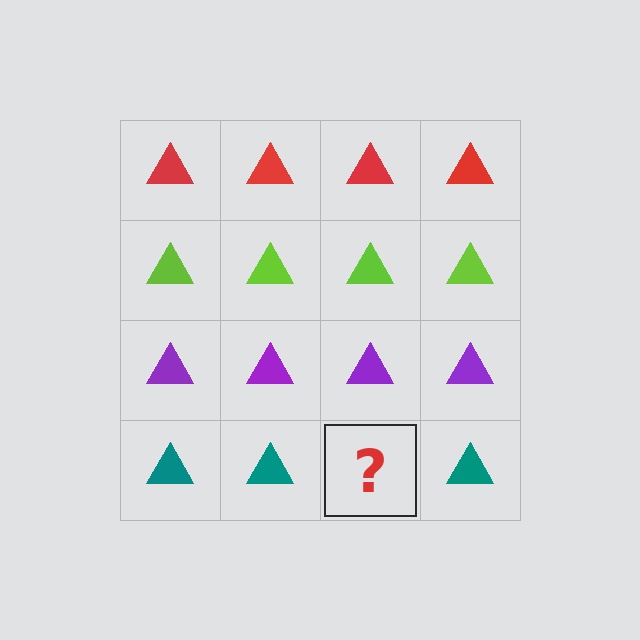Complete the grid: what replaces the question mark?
The question mark should be replaced with a teal triangle.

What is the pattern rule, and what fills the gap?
The rule is that each row has a consistent color. The gap should be filled with a teal triangle.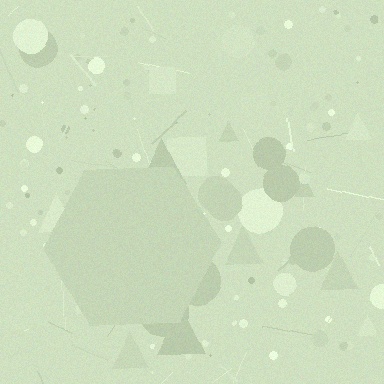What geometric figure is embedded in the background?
A hexagon is embedded in the background.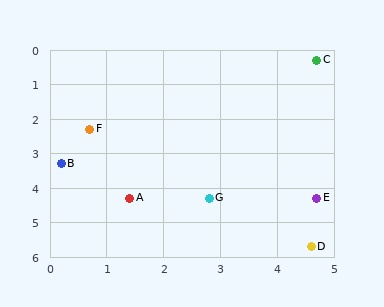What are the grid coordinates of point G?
Point G is at approximately (2.8, 4.3).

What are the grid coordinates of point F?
Point F is at approximately (0.7, 2.3).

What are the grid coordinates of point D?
Point D is at approximately (4.6, 5.7).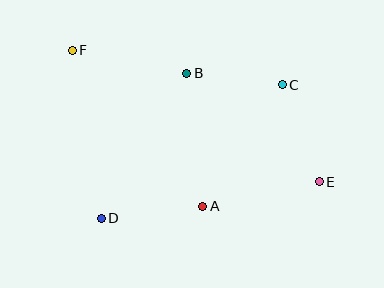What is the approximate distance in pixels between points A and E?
The distance between A and E is approximately 119 pixels.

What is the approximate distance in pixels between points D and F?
The distance between D and F is approximately 171 pixels.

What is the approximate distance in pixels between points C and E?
The distance between C and E is approximately 104 pixels.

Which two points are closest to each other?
Points B and C are closest to each other.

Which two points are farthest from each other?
Points E and F are farthest from each other.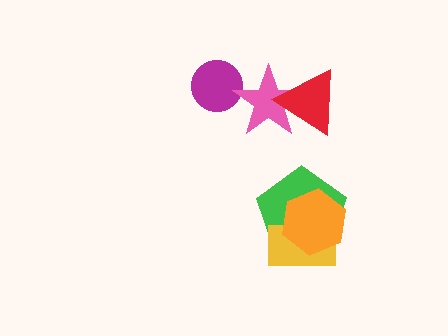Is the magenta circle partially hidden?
Yes, it is partially covered by another shape.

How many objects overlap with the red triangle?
1 object overlaps with the red triangle.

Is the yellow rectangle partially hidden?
Yes, it is partially covered by another shape.